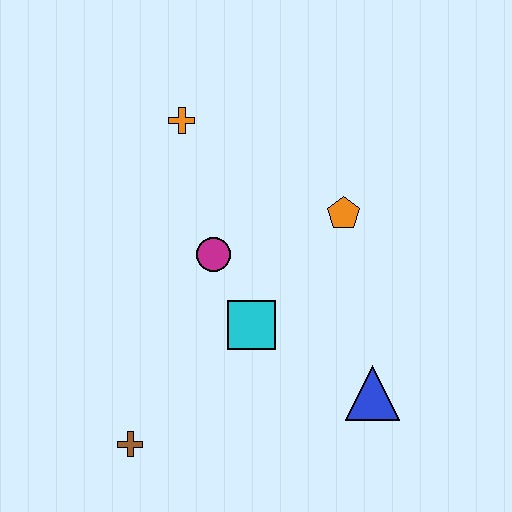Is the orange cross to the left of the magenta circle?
Yes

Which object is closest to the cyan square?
The magenta circle is closest to the cyan square.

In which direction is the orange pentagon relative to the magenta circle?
The orange pentagon is to the right of the magenta circle.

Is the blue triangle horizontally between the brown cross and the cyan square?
No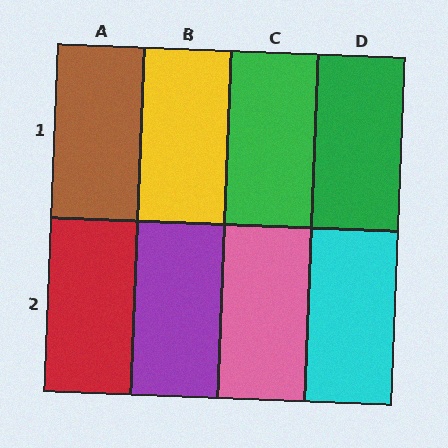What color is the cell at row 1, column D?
Green.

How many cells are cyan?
1 cell is cyan.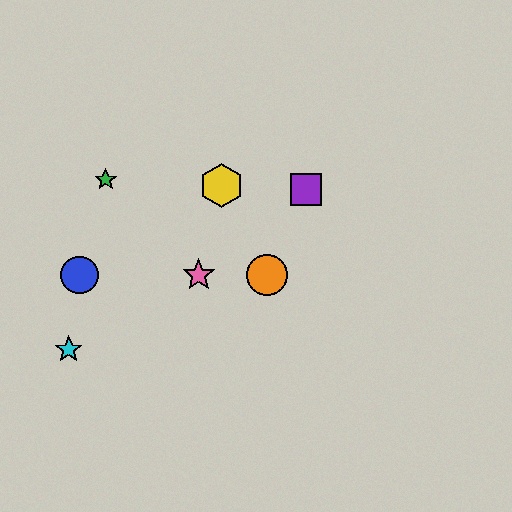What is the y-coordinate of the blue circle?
The blue circle is at y≈275.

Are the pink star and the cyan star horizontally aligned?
No, the pink star is at y≈275 and the cyan star is at y≈349.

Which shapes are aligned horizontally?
The red hexagon, the blue circle, the orange circle, the pink star are aligned horizontally.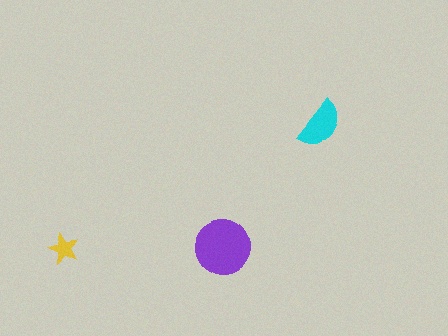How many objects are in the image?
There are 3 objects in the image.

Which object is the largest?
The purple circle.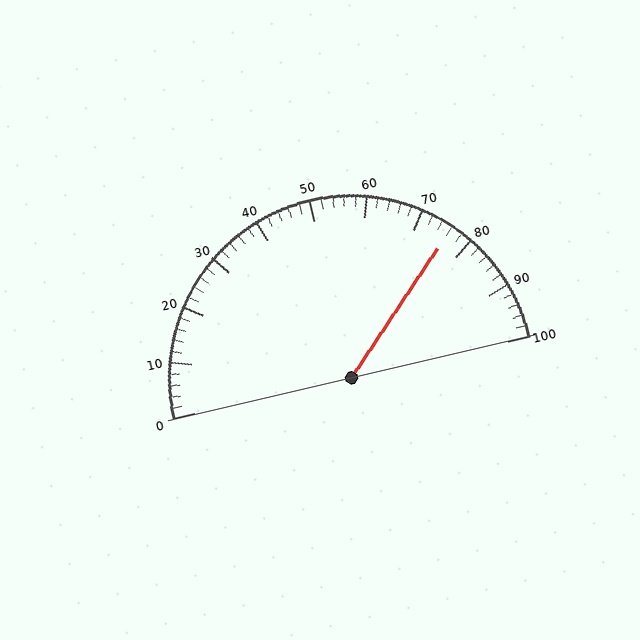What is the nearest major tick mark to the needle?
The nearest major tick mark is 80.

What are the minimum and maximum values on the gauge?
The gauge ranges from 0 to 100.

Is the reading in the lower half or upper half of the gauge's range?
The reading is in the upper half of the range (0 to 100).